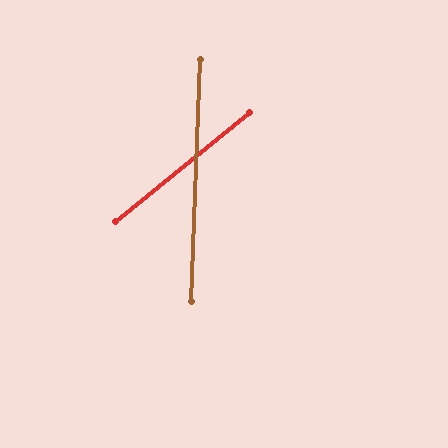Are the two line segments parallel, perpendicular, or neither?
Neither parallel nor perpendicular — they differ by about 49°.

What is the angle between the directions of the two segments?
Approximately 49 degrees.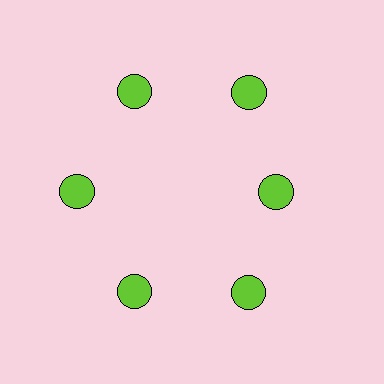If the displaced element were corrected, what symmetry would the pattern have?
It would have 6-fold rotational symmetry — the pattern would map onto itself every 60 degrees.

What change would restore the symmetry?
The symmetry would be restored by moving it outward, back onto the ring so that all 6 circles sit at equal angles and equal distance from the center.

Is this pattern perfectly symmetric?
No. The 6 lime circles are arranged in a ring, but one element near the 3 o'clock position is pulled inward toward the center, breaking the 6-fold rotational symmetry.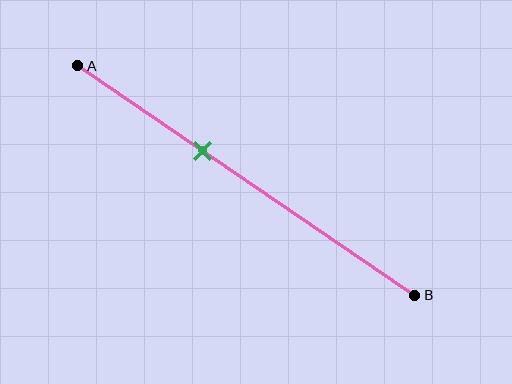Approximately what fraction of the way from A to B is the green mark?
The green mark is approximately 35% of the way from A to B.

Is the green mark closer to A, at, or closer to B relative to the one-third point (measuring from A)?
The green mark is closer to point B than the one-third point of segment AB.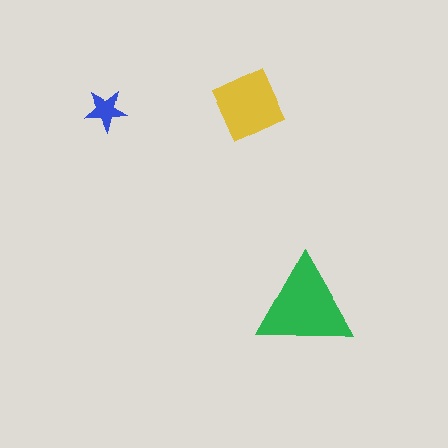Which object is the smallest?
The blue star.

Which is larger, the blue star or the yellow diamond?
The yellow diamond.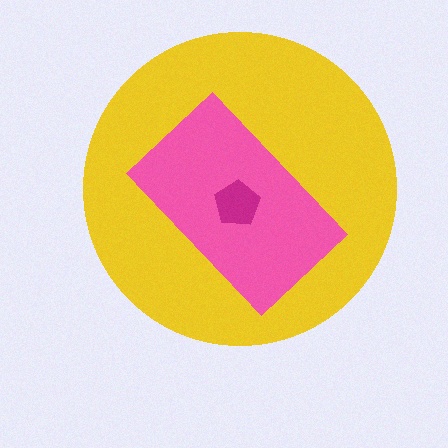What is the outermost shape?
The yellow circle.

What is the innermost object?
The magenta pentagon.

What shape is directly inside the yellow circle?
The pink rectangle.